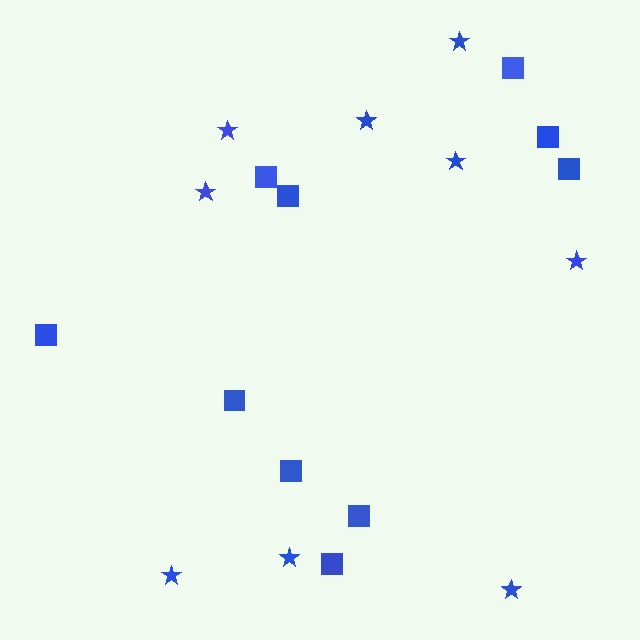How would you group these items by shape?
There are 2 groups: one group of squares (10) and one group of stars (9).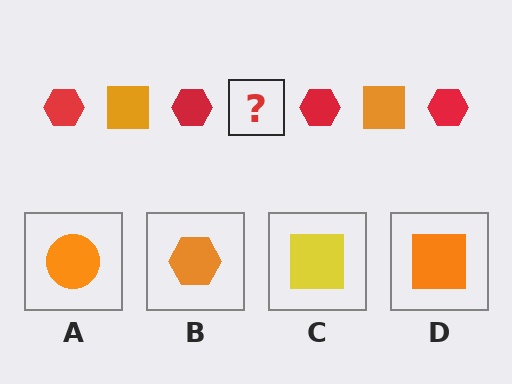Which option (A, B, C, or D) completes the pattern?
D.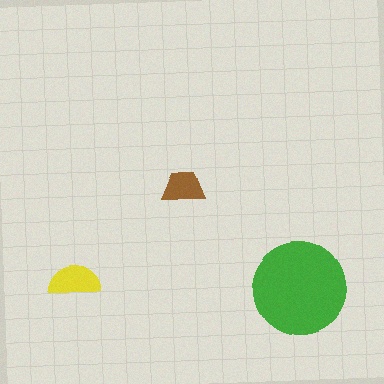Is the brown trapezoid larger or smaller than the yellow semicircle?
Smaller.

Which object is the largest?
The green circle.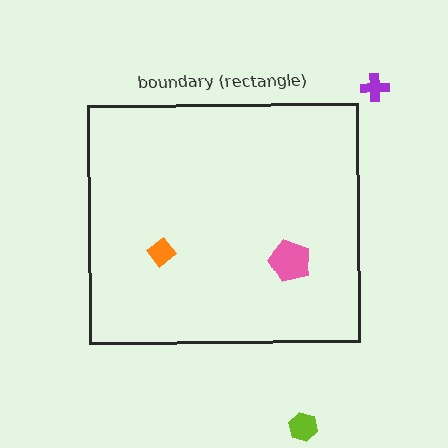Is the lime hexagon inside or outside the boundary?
Outside.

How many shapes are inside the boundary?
2 inside, 2 outside.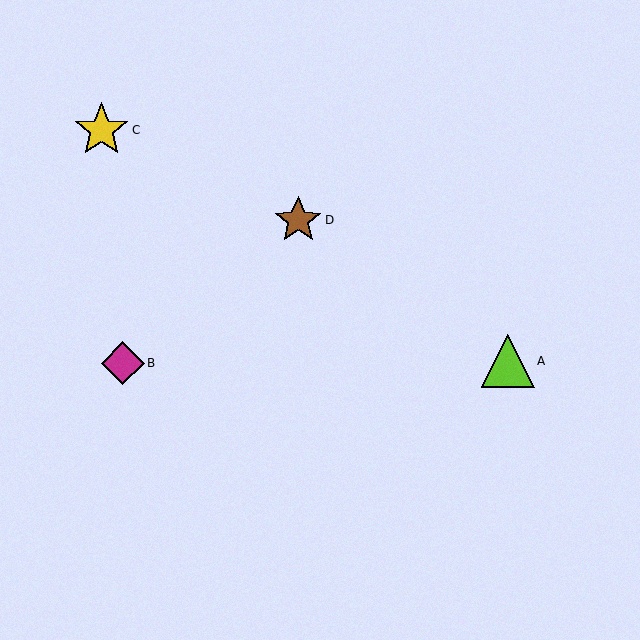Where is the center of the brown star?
The center of the brown star is at (298, 220).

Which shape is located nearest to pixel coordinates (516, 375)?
The lime triangle (labeled A) at (508, 361) is nearest to that location.